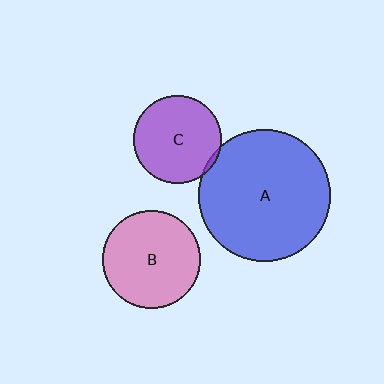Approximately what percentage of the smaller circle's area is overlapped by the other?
Approximately 5%.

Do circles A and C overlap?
Yes.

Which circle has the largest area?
Circle A (blue).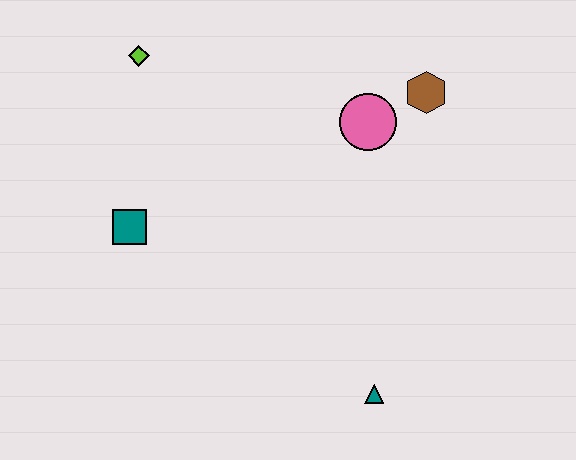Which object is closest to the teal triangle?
The pink circle is closest to the teal triangle.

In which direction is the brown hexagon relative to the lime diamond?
The brown hexagon is to the right of the lime diamond.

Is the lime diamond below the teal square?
No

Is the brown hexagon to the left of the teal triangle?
No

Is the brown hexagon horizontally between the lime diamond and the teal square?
No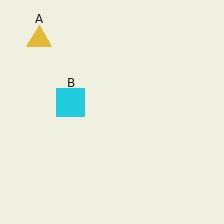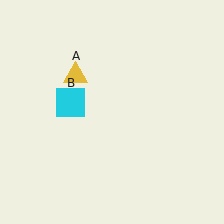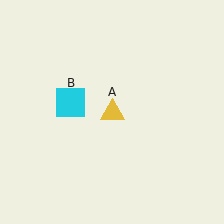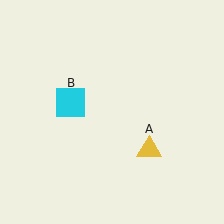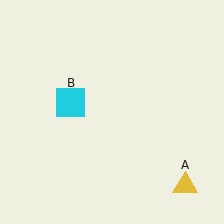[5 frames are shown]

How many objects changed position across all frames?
1 object changed position: yellow triangle (object A).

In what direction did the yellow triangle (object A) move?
The yellow triangle (object A) moved down and to the right.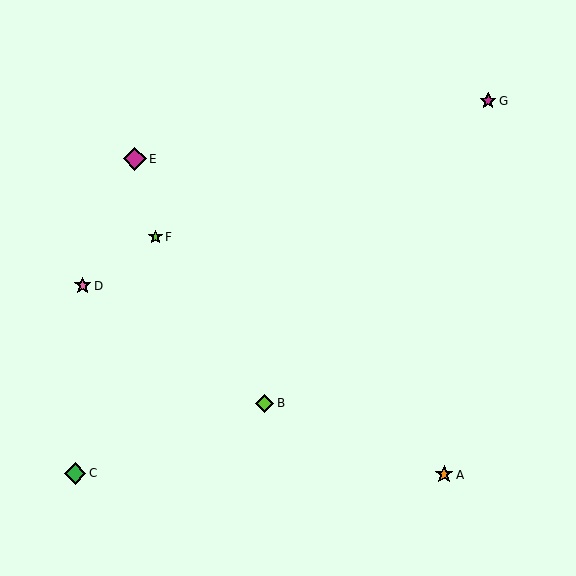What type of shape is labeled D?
Shape D is a pink star.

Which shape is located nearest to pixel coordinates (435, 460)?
The orange star (labeled A) at (444, 475) is nearest to that location.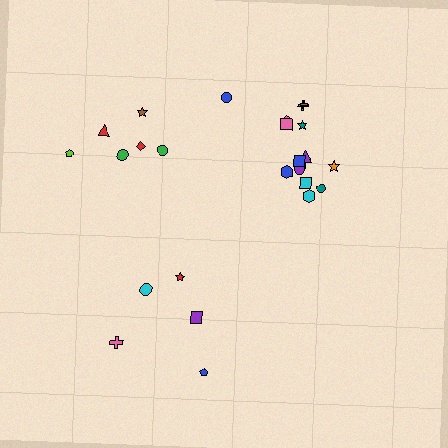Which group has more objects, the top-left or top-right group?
The top-right group.